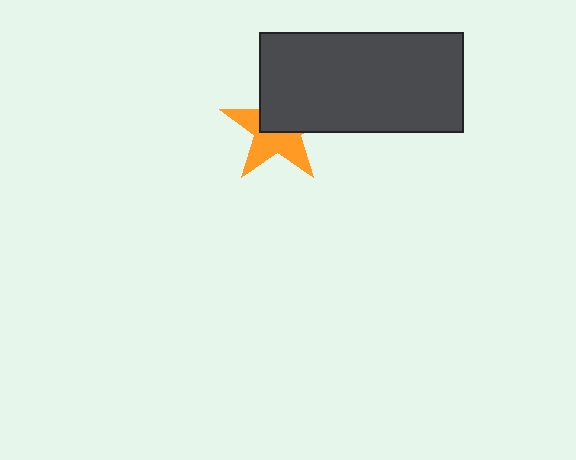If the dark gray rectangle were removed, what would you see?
You would see the complete orange star.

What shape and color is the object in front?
The object in front is a dark gray rectangle.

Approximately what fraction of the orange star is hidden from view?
Roughly 48% of the orange star is hidden behind the dark gray rectangle.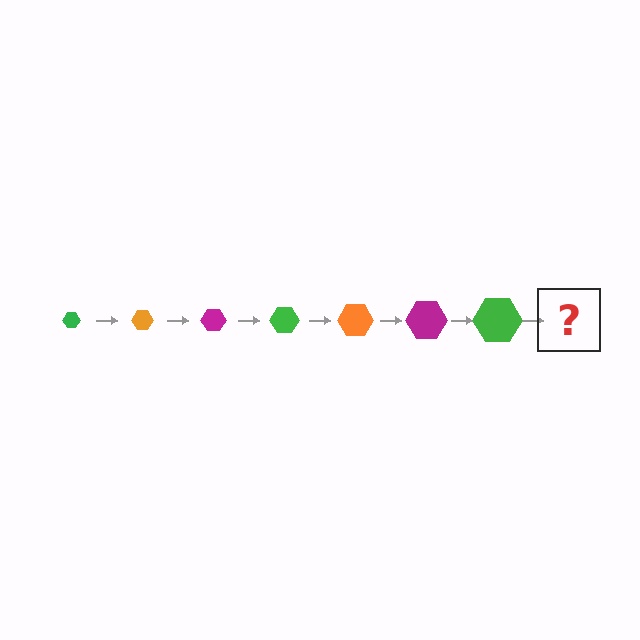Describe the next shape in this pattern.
It should be an orange hexagon, larger than the previous one.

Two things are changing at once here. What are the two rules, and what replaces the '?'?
The two rules are that the hexagon grows larger each step and the color cycles through green, orange, and magenta. The '?' should be an orange hexagon, larger than the previous one.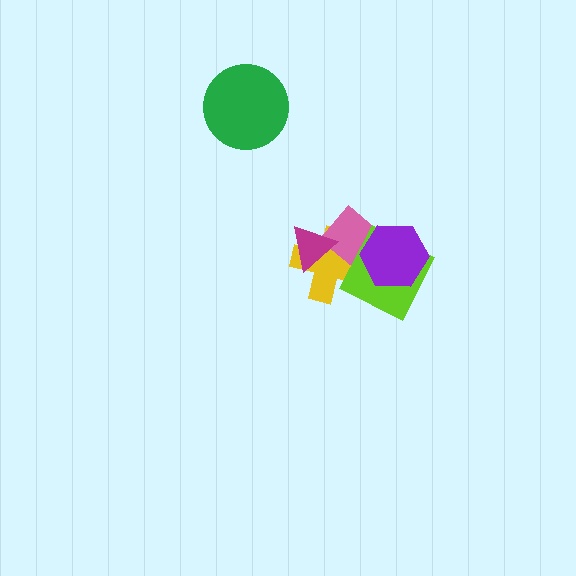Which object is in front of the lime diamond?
The purple hexagon is in front of the lime diamond.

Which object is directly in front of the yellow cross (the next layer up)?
The pink diamond is directly in front of the yellow cross.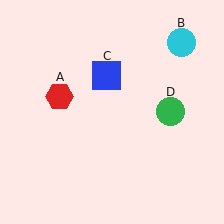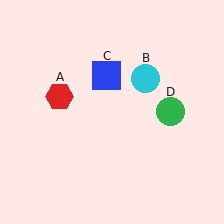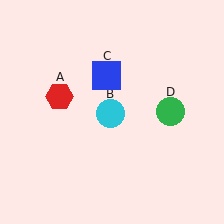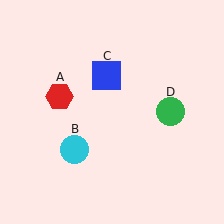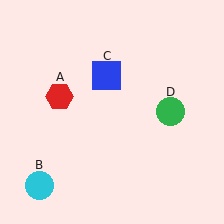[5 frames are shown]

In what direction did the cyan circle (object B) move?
The cyan circle (object B) moved down and to the left.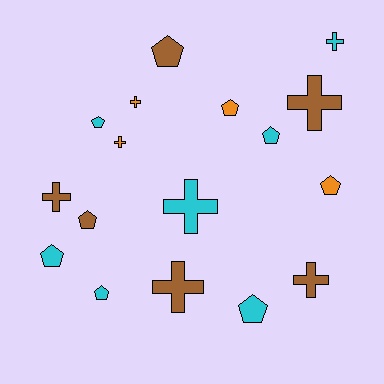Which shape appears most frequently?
Pentagon, with 9 objects.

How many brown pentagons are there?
There are 2 brown pentagons.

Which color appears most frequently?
Cyan, with 7 objects.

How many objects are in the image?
There are 17 objects.